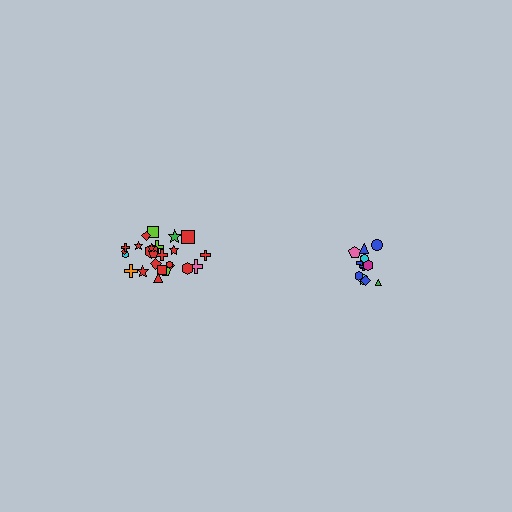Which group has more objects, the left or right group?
The left group.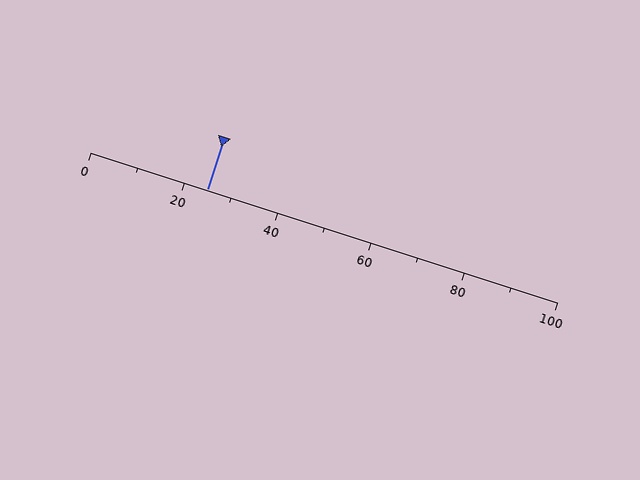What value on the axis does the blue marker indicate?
The marker indicates approximately 25.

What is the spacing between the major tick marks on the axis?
The major ticks are spaced 20 apart.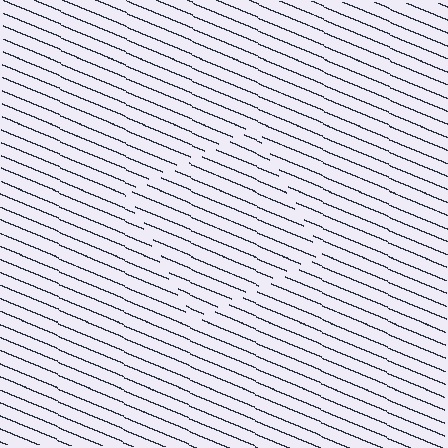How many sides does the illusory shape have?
4 sides — the line-ends trace a square.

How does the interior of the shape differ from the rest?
The interior of the shape contains the same grating, shifted by half a period — the contour is defined by the phase discontinuity where line-ends from the inner and outer gratings abut.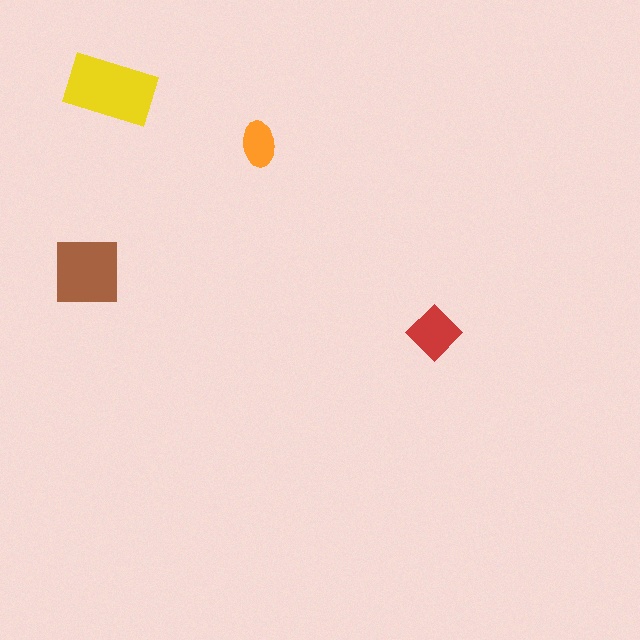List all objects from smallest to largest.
The orange ellipse, the red diamond, the brown square, the yellow rectangle.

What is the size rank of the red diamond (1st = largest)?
3rd.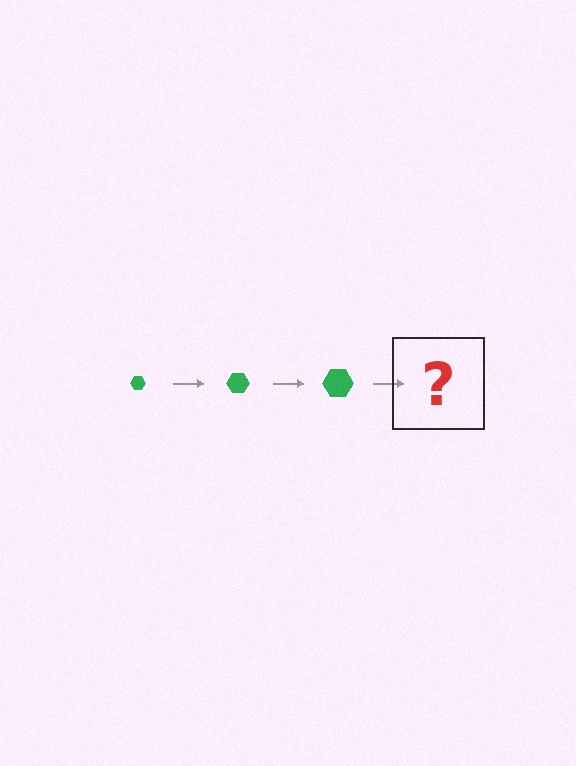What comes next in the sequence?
The next element should be a green hexagon, larger than the previous one.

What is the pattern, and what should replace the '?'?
The pattern is that the hexagon gets progressively larger each step. The '?' should be a green hexagon, larger than the previous one.